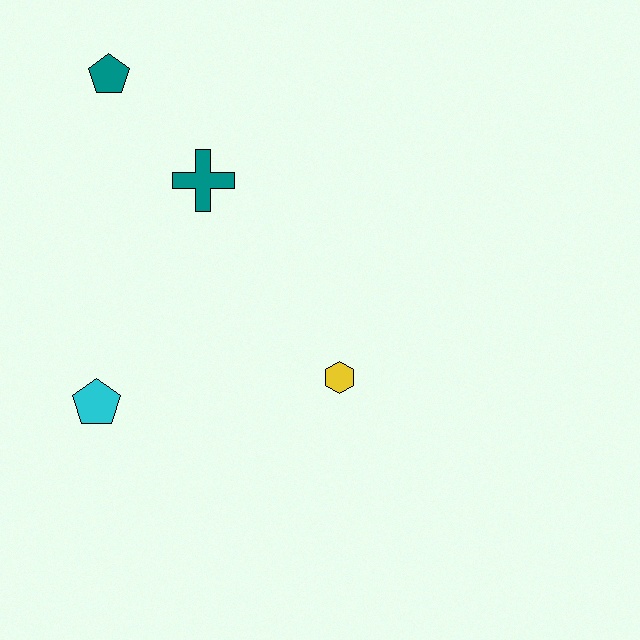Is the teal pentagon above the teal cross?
Yes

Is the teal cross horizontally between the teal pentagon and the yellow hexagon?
Yes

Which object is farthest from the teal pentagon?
The yellow hexagon is farthest from the teal pentagon.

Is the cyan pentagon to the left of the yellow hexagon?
Yes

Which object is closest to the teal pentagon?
The teal cross is closest to the teal pentagon.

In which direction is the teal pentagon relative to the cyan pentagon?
The teal pentagon is above the cyan pentagon.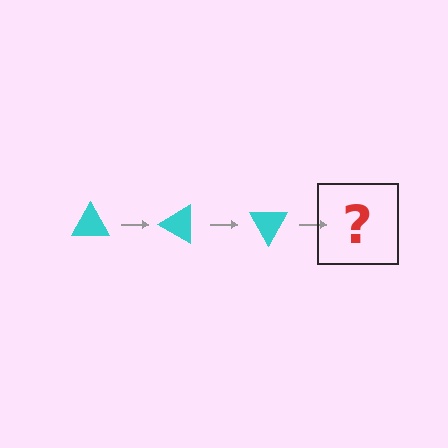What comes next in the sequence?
The next element should be a cyan triangle rotated 90 degrees.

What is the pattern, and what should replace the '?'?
The pattern is that the triangle rotates 30 degrees each step. The '?' should be a cyan triangle rotated 90 degrees.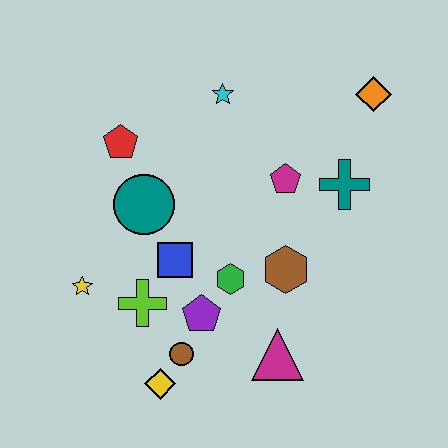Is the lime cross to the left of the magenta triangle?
Yes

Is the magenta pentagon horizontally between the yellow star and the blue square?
No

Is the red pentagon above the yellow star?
Yes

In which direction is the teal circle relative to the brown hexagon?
The teal circle is to the left of the brown hexagon.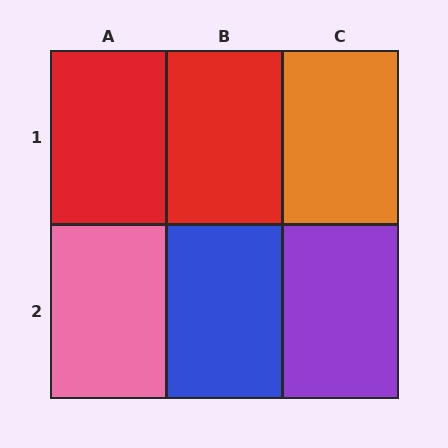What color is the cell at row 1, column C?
Orange.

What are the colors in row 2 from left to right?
Pink, blue, purple.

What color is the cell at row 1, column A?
Red.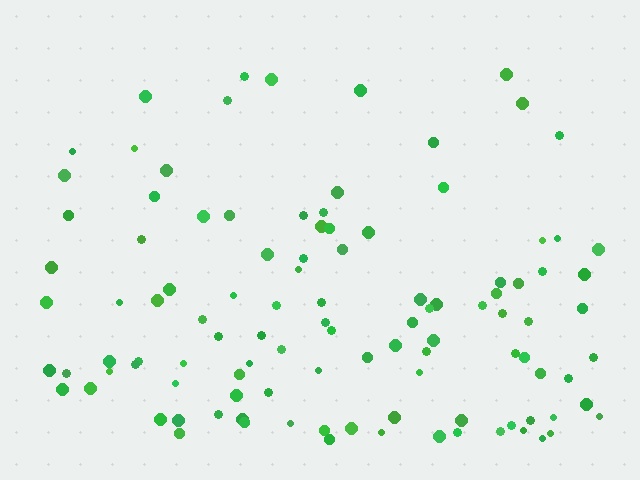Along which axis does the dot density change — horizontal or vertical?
Vertical.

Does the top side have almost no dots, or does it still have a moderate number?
Still a moderate number, just noticeably fewer than the bottom.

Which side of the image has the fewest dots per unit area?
The top.